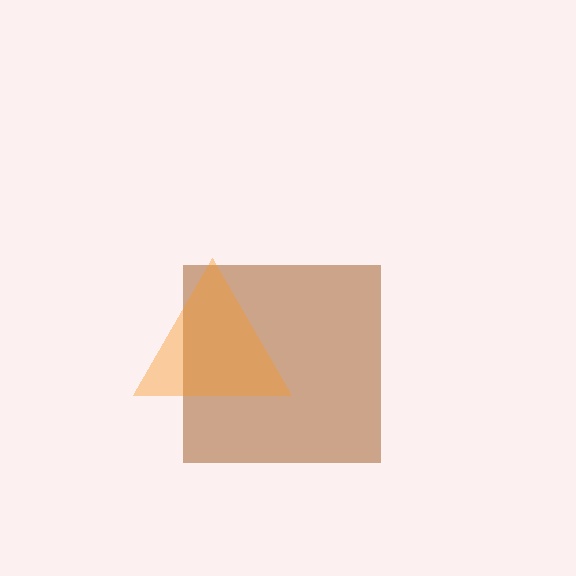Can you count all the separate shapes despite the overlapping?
Yes, there are 2 separate shapes.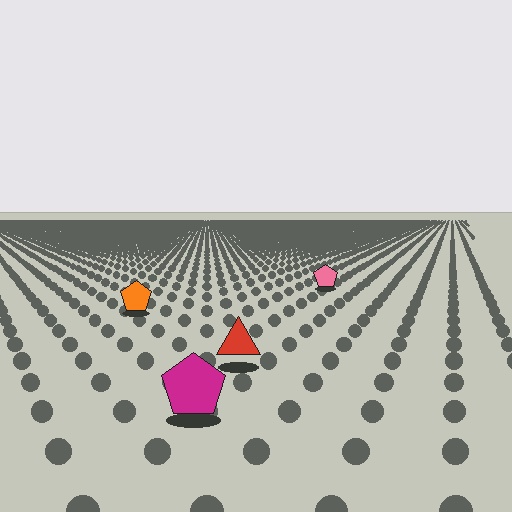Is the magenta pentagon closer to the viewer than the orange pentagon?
Yes. The magenta pentagon is closer — you can tell from the texture gradient: the ground texture is coarser near it.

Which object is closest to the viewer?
The magenta pentagon is closest. The texture marks near it are larger and more spread out.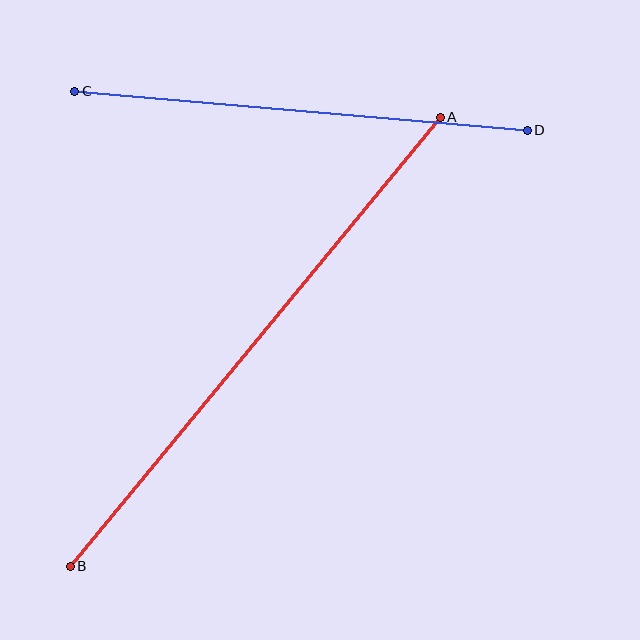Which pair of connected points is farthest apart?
Points A and B are farthest apart.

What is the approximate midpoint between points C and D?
The midpoint is at approximately (301, 111) pixels.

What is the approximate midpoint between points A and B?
The midpoint is at approximately (255, 342) pixels.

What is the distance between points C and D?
The distance is approximately 454 pixels.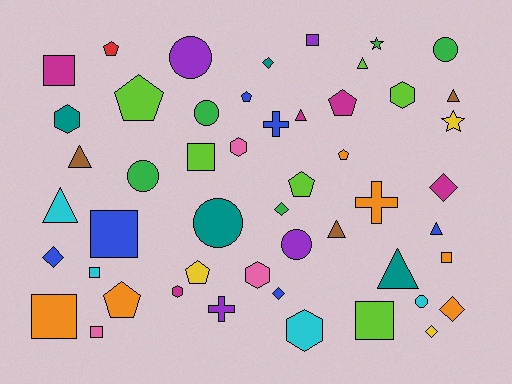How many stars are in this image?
There are 2 stars.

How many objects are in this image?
There are 50 objects.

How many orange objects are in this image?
There are 6 orange objects.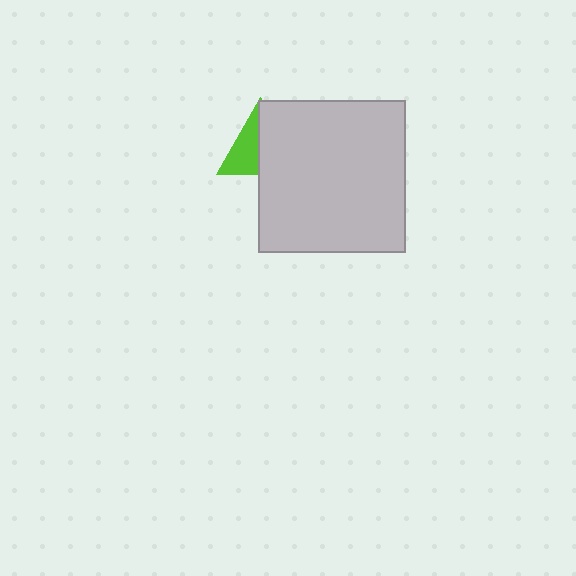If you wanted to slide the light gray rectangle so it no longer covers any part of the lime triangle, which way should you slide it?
Slide it right — that is the most direct way to separate the two shapes.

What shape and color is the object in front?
The object in front is a light gray rectangle.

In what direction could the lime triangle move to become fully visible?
The lime triangle could move left. That would shift it out from behind the light gray rectangle entirely.